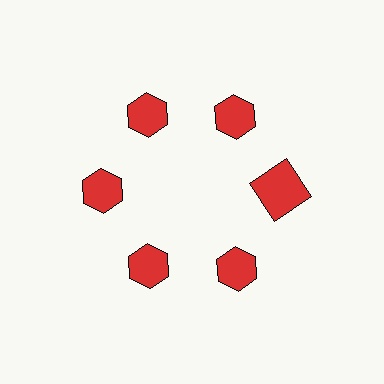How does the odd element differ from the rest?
It has a different shape: square instead of hexagon.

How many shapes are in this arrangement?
There are 6 shapes arranged in a ring pattern.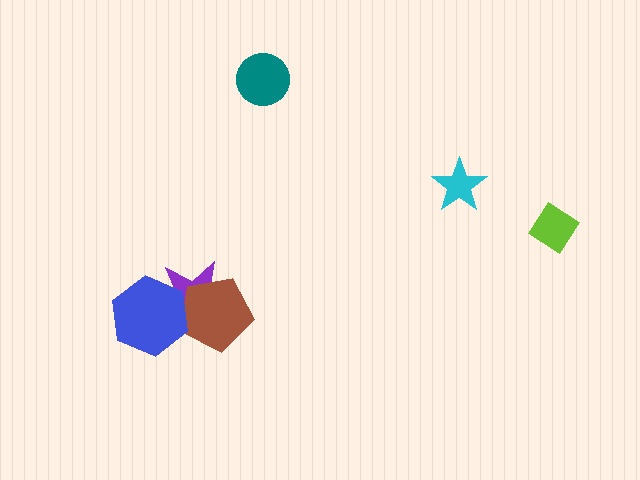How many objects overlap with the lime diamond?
0 objects overlap with the lime diamond.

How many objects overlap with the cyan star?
0 objects overlap with the cyan star.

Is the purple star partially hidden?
Yes, it is partially covered by another shape.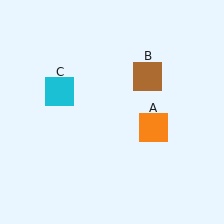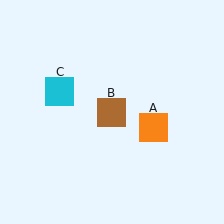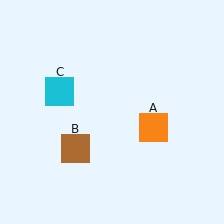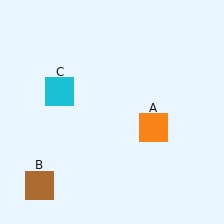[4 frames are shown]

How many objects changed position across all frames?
1 object changed position: brown square (object B).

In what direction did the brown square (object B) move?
The brown square (object B) moved down and to the left.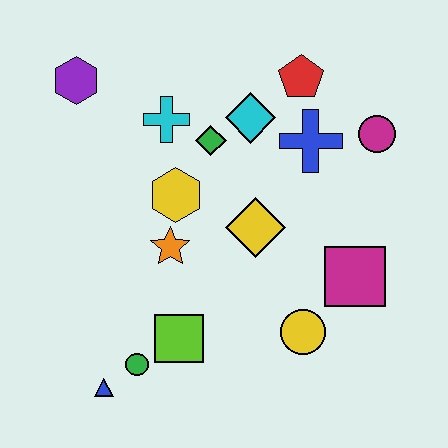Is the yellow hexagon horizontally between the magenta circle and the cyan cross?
Yes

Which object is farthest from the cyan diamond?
The blue triangle is farthest from the cyan diamond.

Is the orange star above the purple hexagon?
No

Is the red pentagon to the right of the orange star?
Yes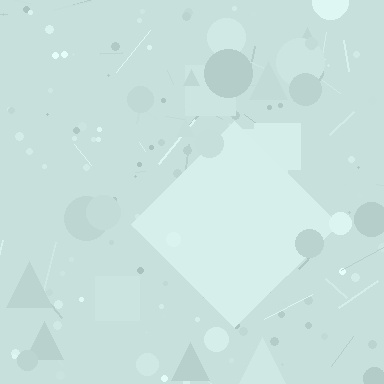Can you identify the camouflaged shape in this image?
The camouflaged shape is a diamond.